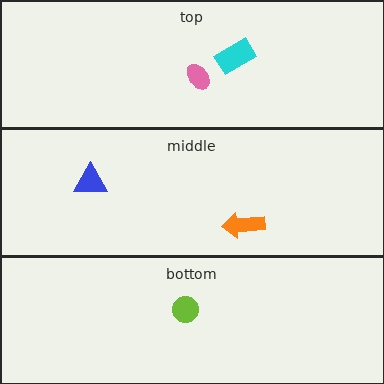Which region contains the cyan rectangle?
The top region.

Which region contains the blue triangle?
The middle region.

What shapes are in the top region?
The pink ellipse, the cyan rectangle.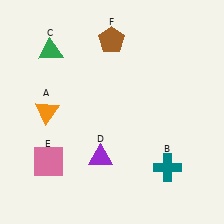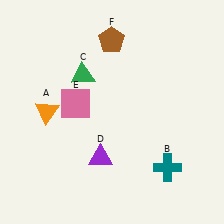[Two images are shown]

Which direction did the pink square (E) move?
The pink square (E) moved up.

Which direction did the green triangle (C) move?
The green triangle (C) moved right.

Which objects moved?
The objects that moved are: the green triangle (C), the pink square (E).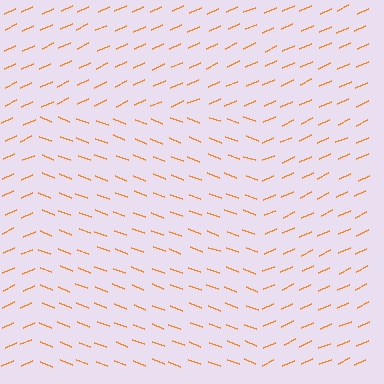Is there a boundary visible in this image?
Yes, there is a texture boundary formed by a change in line orientation.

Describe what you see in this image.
The image is filled with small orange line segments. A rectangle region in the image has lines oriented differently from the surrounding lines, creating a visible texture boundary.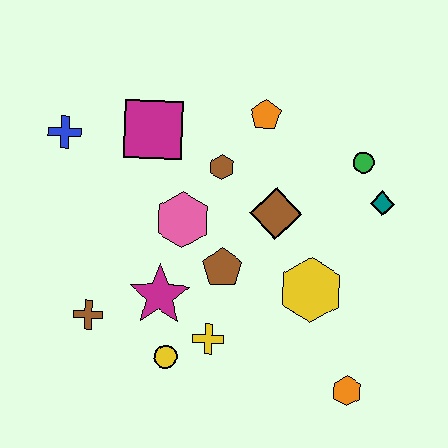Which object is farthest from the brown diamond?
The blue cross is farthest from the brown diamond.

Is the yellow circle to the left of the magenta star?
No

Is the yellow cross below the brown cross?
Yes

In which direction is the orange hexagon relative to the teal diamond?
The orange hexagon is below the teal diamond.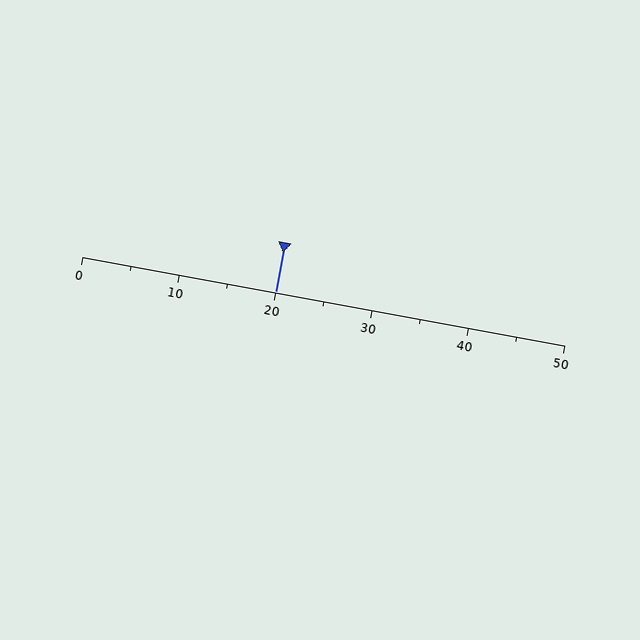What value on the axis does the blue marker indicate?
The marker indicates approximately 20.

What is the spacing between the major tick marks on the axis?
The major ticks are spaced 10 apart.